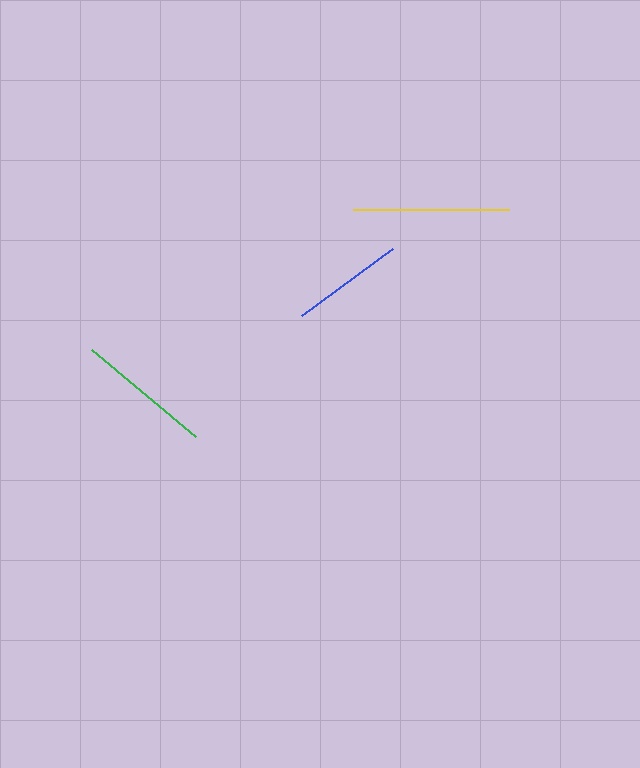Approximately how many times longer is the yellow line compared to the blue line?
The yellow line is approximately 1.4 times the length of the blue line.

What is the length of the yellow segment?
The yellow segment is approximately 156 pixels long.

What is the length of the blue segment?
The blue segment is approximately 113 pixels long.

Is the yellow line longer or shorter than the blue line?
The yellow line is longer than the blue line.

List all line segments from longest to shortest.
From longest to shortest: yellow, green, blue.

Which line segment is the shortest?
The blue line is the shortest at approximately 113 pixels.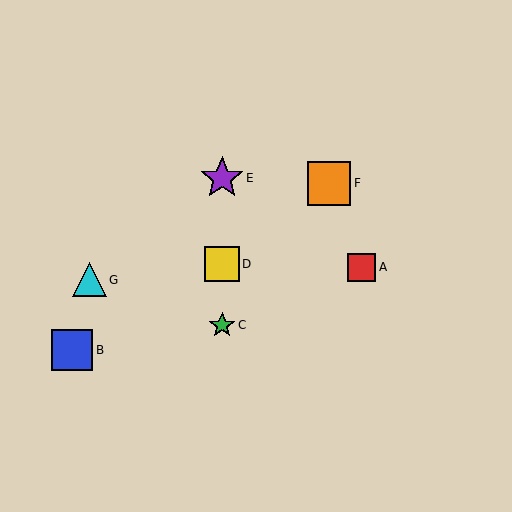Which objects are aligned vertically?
Objects C, D, E are aligned vertically.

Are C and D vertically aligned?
Yes, both are at x≈222.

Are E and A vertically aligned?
No, E is at x≈222 and A is at x≈362.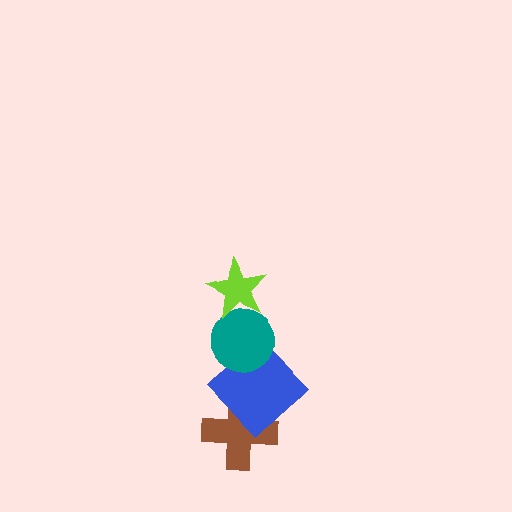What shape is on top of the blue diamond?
The teal circle is on top of the blue diamond.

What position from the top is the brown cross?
The brown cross is 4th from the top.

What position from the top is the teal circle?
The teal circle is 2nd from the top.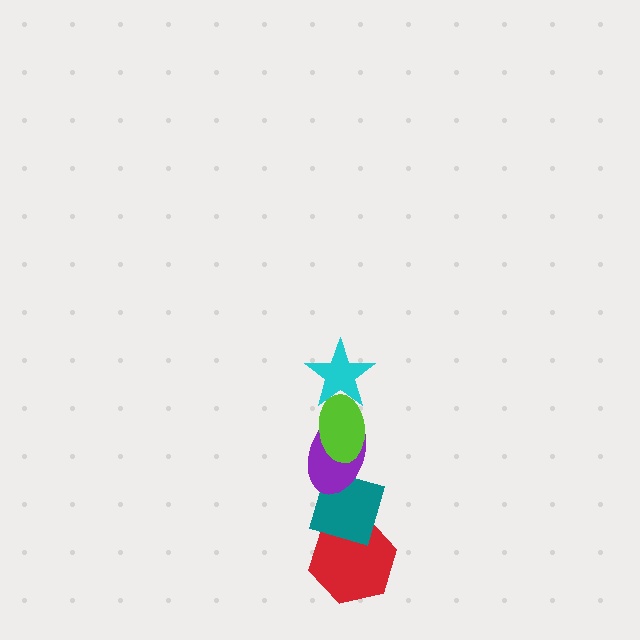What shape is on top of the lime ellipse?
The cyan star is on top of the lime ellipse.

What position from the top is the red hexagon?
The red hexagon is 5th from the top.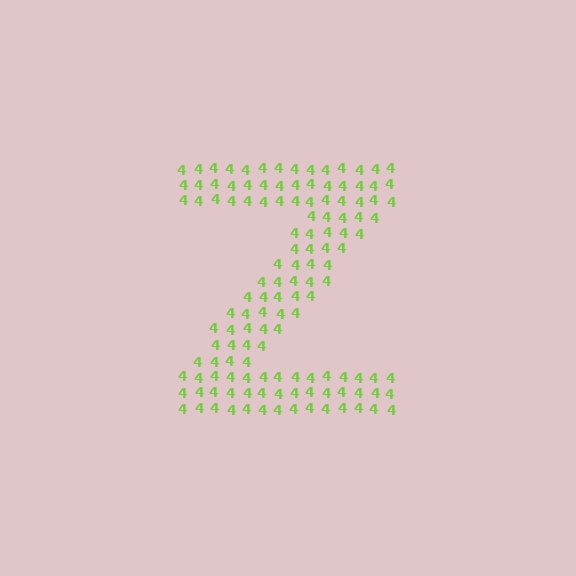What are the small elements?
The small elements are digit 4's.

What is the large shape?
The large shape is the letter Z.